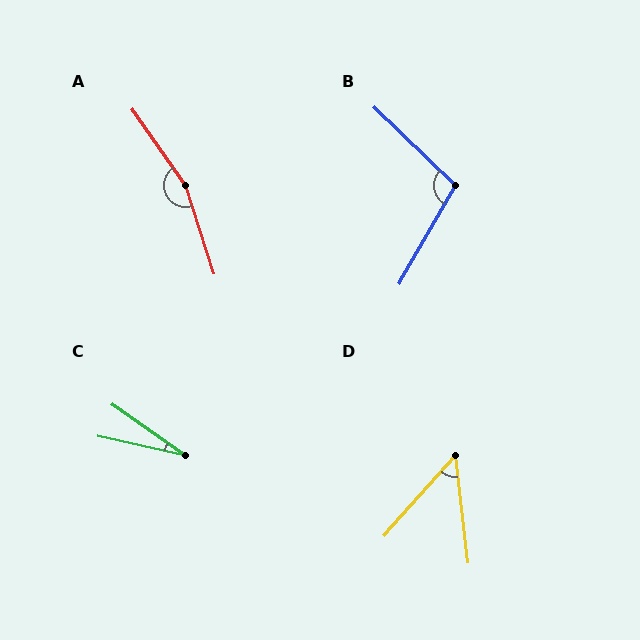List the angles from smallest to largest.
C (23°), D (48°), B (104°), A (163°).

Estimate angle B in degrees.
Approximately 104 degrees.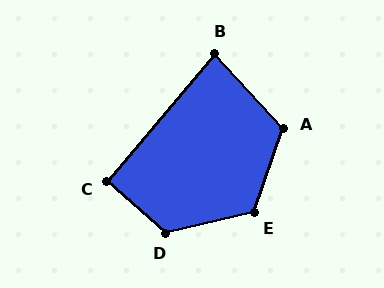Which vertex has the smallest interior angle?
B, at approximately 83 degrees.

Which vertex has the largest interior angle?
D, at approximately 126 degrees.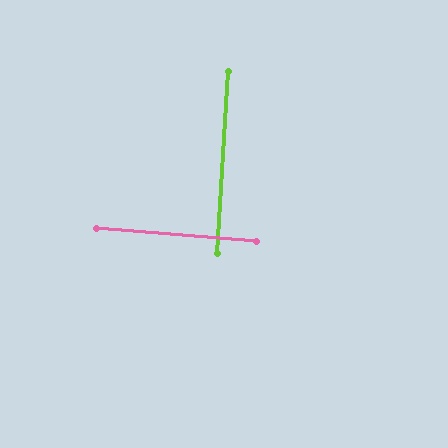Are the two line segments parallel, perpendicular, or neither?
Perpendicular — they meet at approximately 89°.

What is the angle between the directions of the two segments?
Approximately 89 degrees.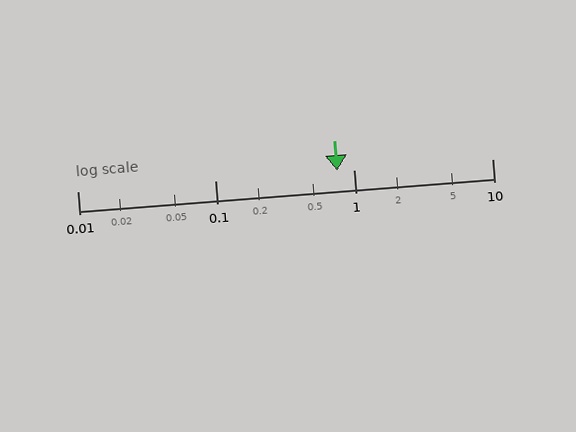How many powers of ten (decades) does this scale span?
The scale spans 3 decades, from 0.01 to 10.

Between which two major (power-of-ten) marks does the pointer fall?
The pointer is between 0.1 and 1.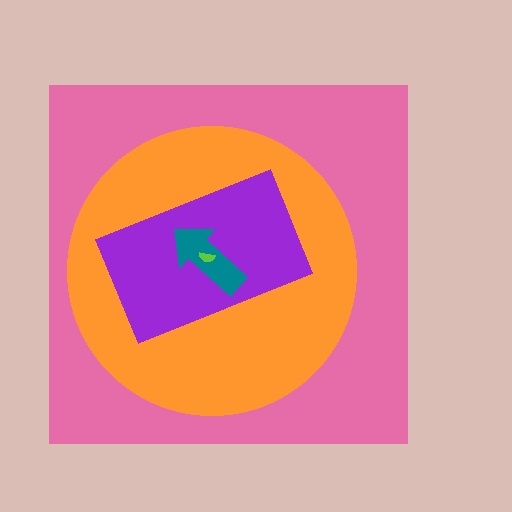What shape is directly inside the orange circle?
The purple rectangle.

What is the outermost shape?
The pink square.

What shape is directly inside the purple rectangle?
The teal arrow.